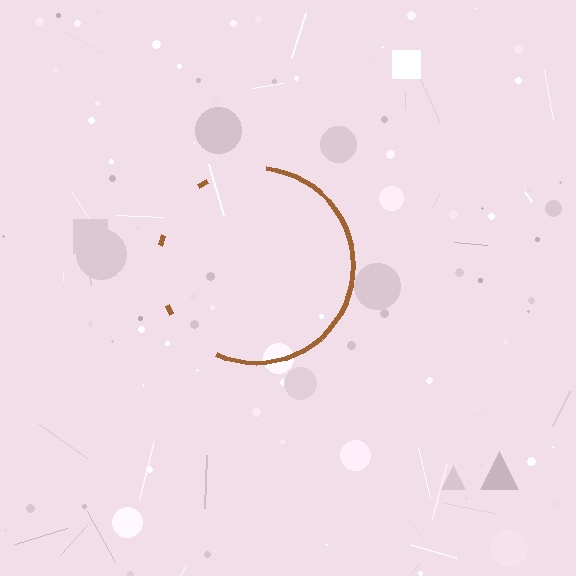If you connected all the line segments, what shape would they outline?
They would outline a circle.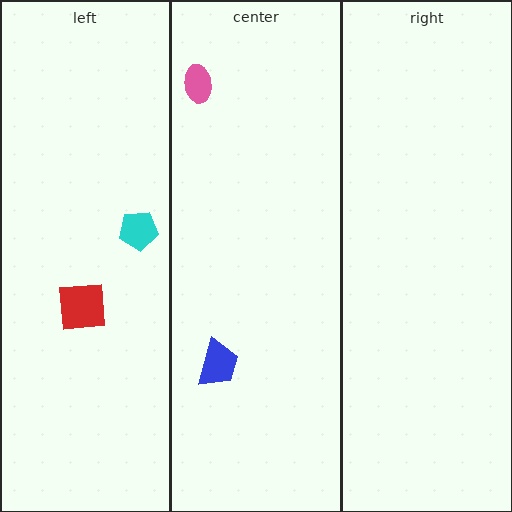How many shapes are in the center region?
2.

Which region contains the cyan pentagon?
The left region.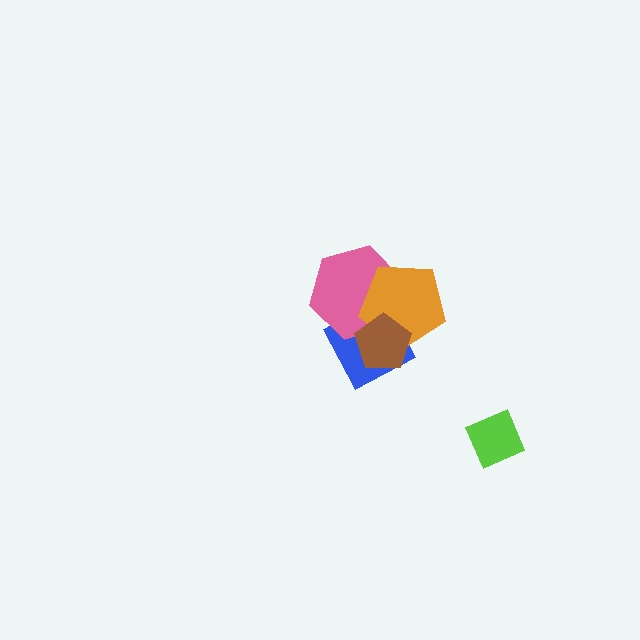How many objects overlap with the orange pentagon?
3 objects overlap with the orange pentagon.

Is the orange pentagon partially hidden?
Yes, it is partially covered by another shape.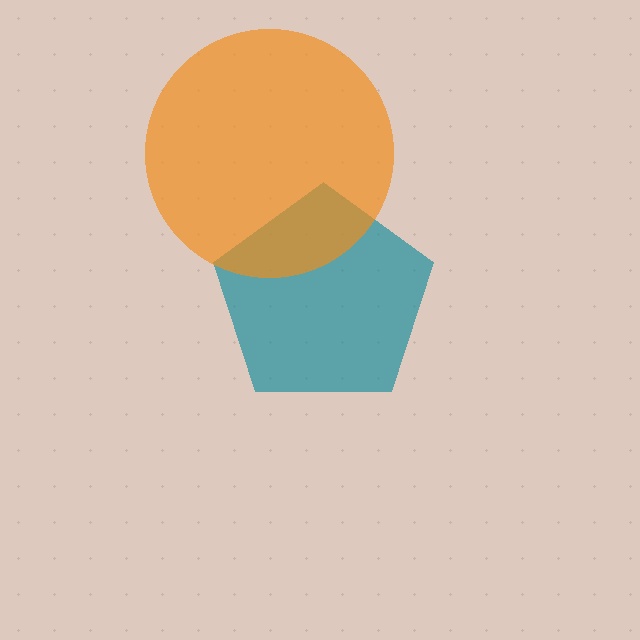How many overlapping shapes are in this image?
There are 2 overlapping shapes in the image.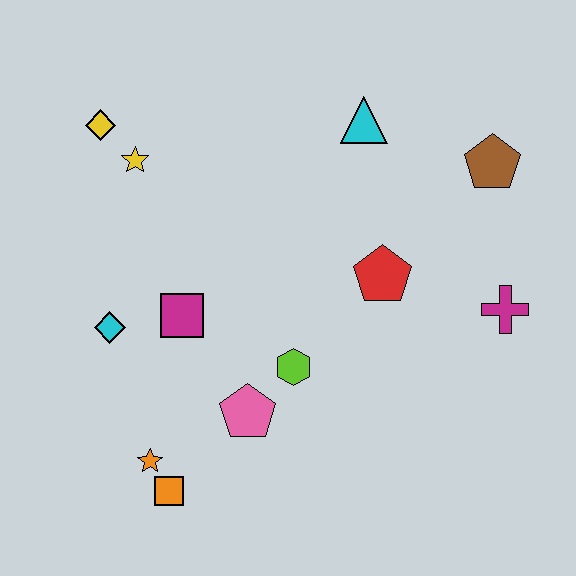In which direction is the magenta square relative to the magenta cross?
The magenta square is to the left of the magenta cross.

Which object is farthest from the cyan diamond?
The brown pentagon is farthest from the cyan diamond.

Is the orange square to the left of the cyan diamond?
No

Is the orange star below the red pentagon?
Yes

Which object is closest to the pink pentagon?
The lime hexagon is closest to the pink pentagon.